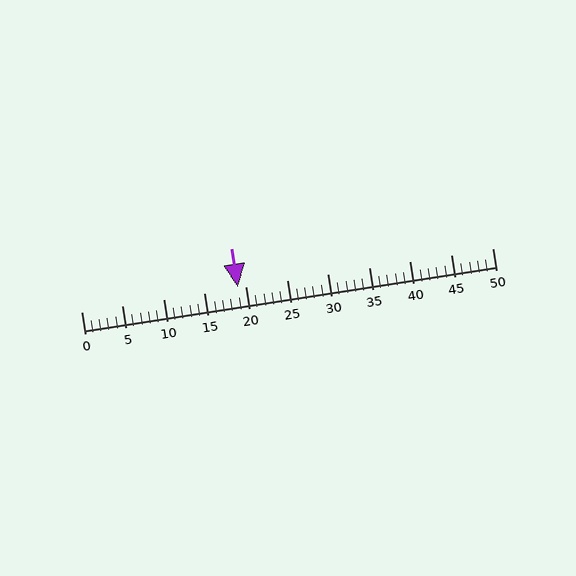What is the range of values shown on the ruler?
The ruler shows values from 0 to 50.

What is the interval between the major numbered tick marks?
The major tick marks are spaced 5 units apart.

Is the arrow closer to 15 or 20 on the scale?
The arrow is closer to 20.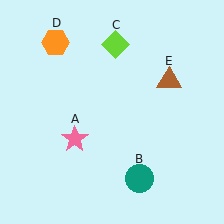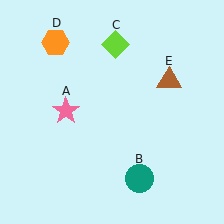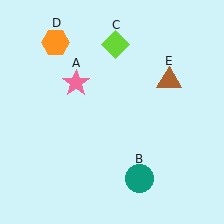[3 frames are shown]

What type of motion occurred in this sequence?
The pink star (object A) rotated clockwise around the center of the scene.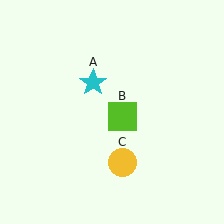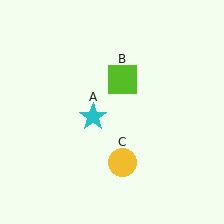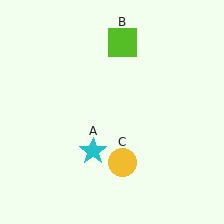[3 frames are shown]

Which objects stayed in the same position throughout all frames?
Yellow circle (object C) remained stationary.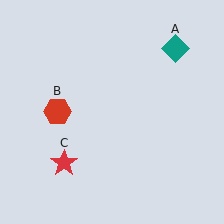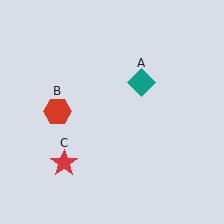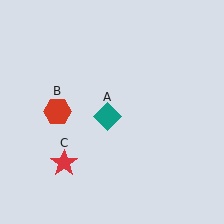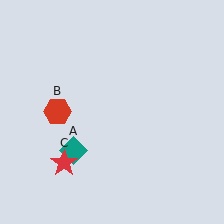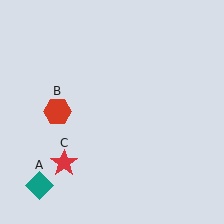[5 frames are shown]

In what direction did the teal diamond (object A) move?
The teal diamond (object A) moved down and to the left.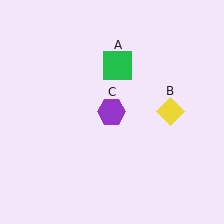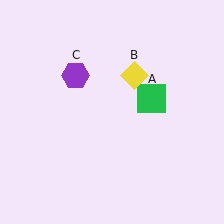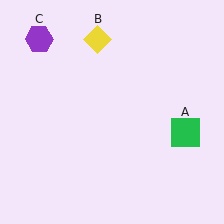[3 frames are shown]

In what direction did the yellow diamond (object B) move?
The yellow diamond (object B) moved up and to the left.